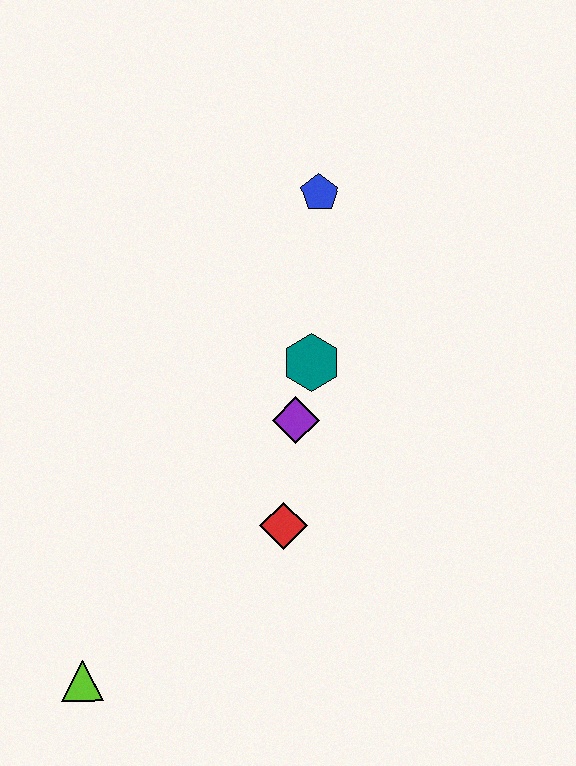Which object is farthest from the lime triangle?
The blue pentagon is farthest from the lime triangle.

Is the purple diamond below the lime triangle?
No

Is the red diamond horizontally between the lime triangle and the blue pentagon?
Yes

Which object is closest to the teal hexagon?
The purple diamond is closest to the teal hexagon.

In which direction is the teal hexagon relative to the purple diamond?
The teal hexagon is above the purple diamond.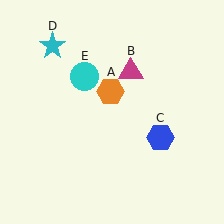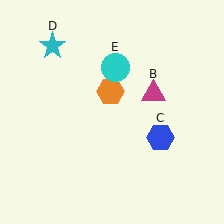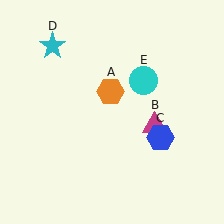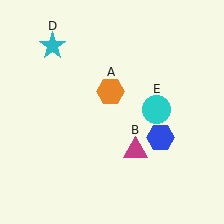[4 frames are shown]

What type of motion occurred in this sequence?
The magenta triangle (object B), cyan circle (object E) rotated clockwise around the center of the scene.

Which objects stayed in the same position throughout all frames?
Orange hexagon (object A) and blue hexagon (object C) and cyan star (object D) remained stationary.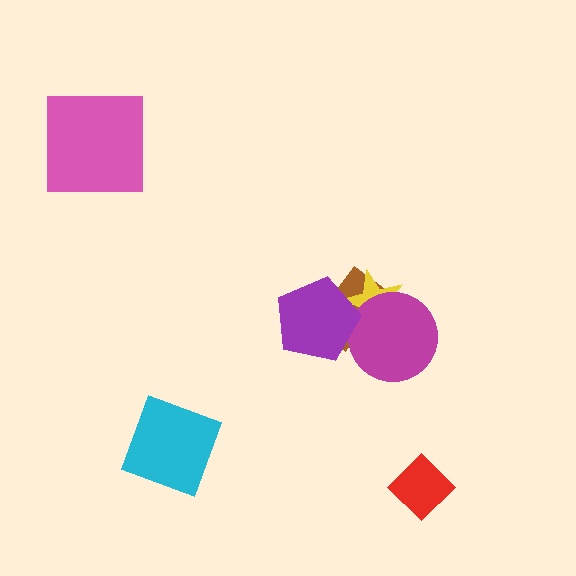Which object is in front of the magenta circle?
The purple pentagon is in front of the magenta circle.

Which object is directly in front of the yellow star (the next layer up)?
The magenta circle is directly in front of the yellow star.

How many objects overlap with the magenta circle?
3 objects overlap with the magenta circle.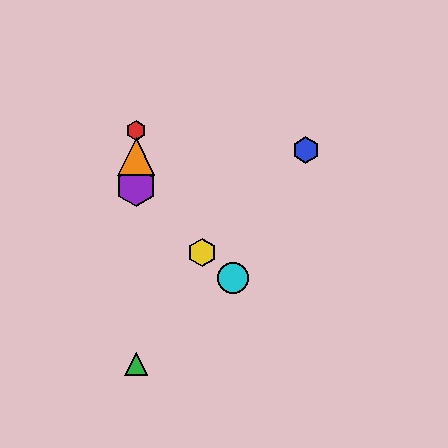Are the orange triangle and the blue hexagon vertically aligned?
No, the orange triangle is at x≈136 and the blue hexagon is at x≈306.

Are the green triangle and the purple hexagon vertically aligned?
Yes, both are at x≈136.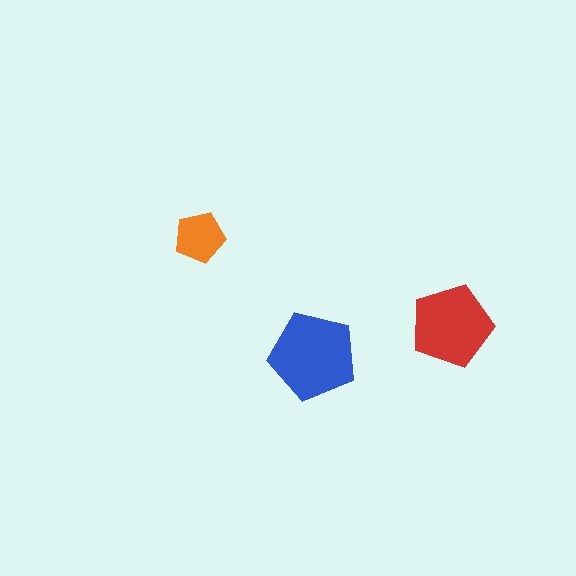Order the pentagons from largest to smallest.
the blue one, the red one, the orange one.